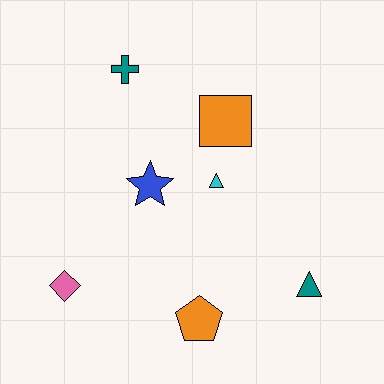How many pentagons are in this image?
There is 1 pentagon.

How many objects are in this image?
There are 7 objects.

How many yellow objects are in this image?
There are no yellow objects.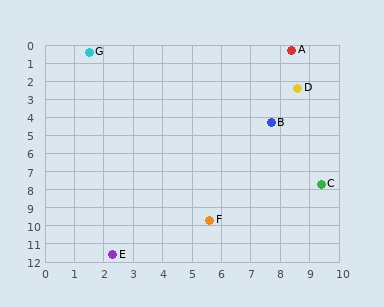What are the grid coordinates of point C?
Point C is at approximately (9.4, 7.7).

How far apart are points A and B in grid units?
Points A and B are about 4.1 grid units apart.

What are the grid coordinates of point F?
Point F is at approximately (5.6, 9.7).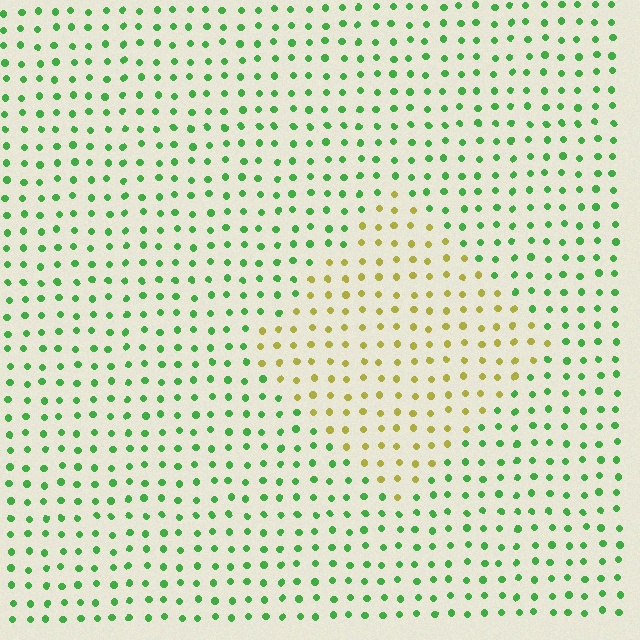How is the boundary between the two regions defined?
The boundary is defined purely by a slight shift in hue (about 61 degrees). Spacing, size, and orientation are identical on both sides.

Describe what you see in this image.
The image is filled with small green elements in a uniform arrangement. A diamond-shaped region is visible where the elements are tinted to a slightly different hue, forming a subtle color boundary.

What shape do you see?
I see a diamond.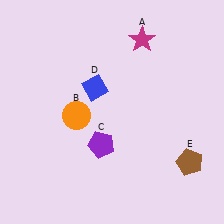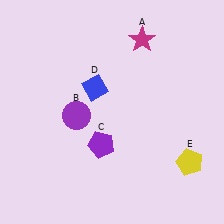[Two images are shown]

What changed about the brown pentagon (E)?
In Image 1, E is brown. In Image 2, it changed to yellow.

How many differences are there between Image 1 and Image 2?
There are 2 differences between the two images.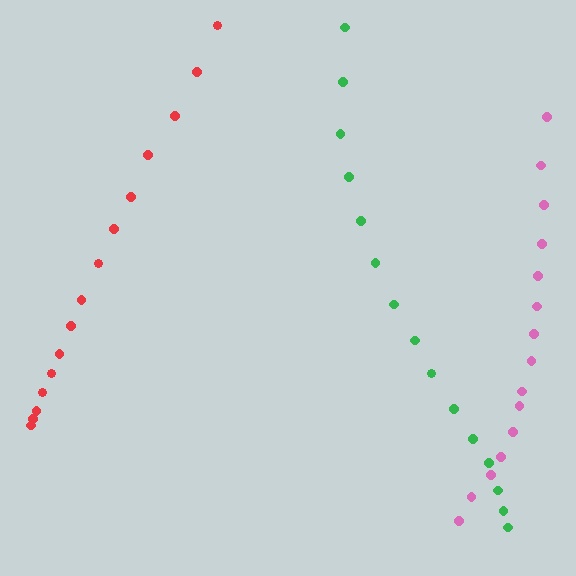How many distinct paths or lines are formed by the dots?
There are 3 distinct paths.